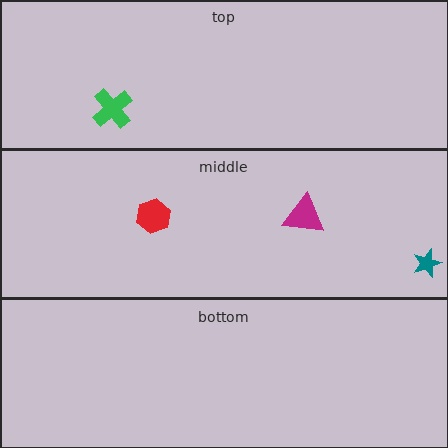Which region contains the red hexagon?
The middle region.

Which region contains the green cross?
The top region.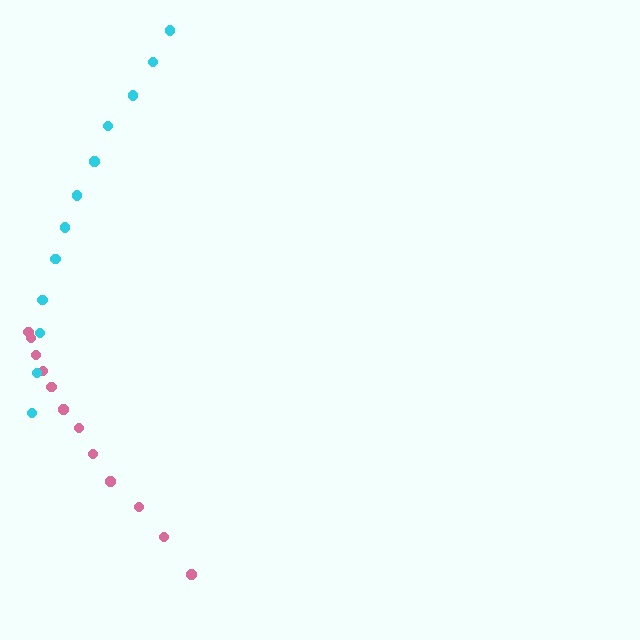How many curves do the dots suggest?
There are 2 distinct paths.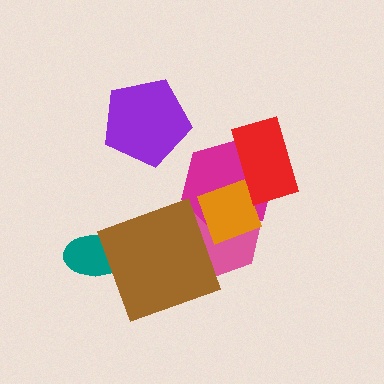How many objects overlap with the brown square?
2 objects overlap with the brown square.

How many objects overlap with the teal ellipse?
1 object overlaps with the teal ellipse.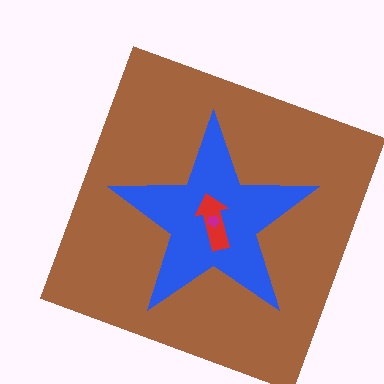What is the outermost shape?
The brown square.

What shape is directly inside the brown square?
The blue star.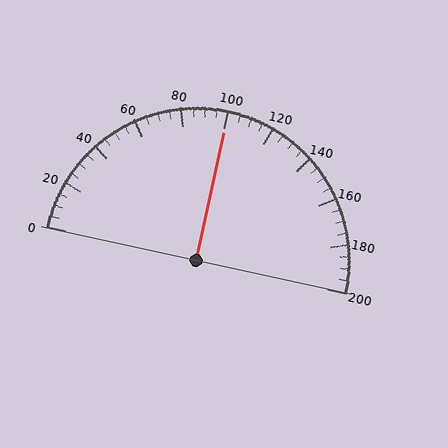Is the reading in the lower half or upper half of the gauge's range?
The reading is in the upper half of the range (0 to 200).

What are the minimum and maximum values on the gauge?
The gauge ranges from 0 to 200.